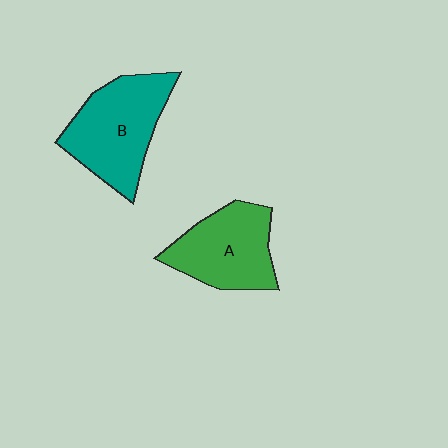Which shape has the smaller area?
Shape A (green).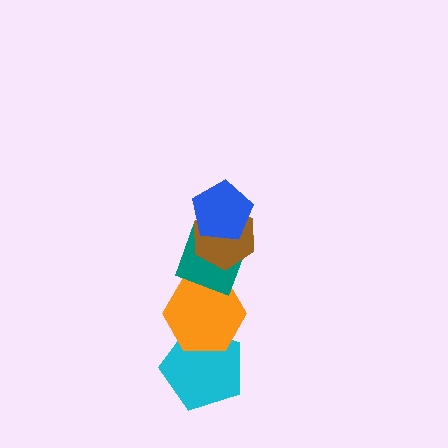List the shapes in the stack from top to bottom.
From top to bottom: the blue pentagon, the brown hexagon, the teal diamond, the orange hexagon, the cyan pentagon.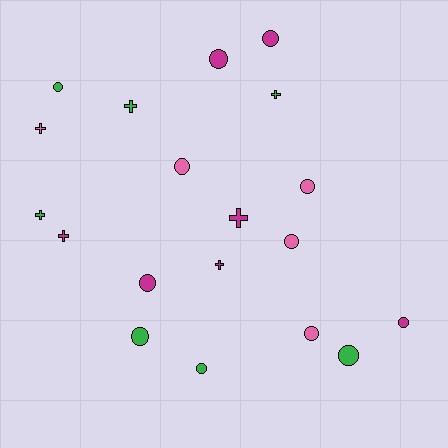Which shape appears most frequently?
Circle, with 12 objects.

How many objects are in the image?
There are 19 objects.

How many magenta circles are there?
There are 4 magenta circles.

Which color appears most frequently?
Green, with 7 objects.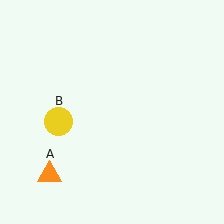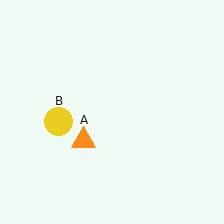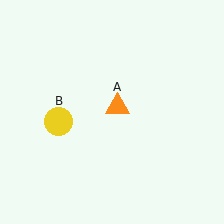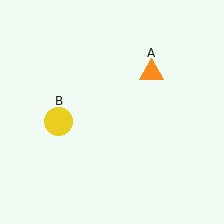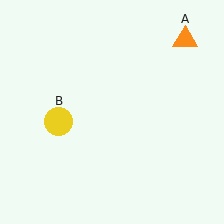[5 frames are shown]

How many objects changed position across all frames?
1 object changed position: orange triangle (object A).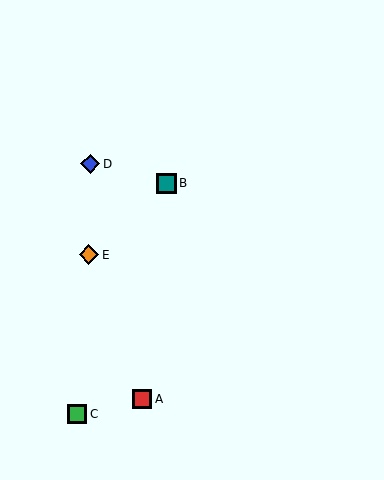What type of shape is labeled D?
Shape D is a blue diamond.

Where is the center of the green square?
The center of the green square is at (77, 414).